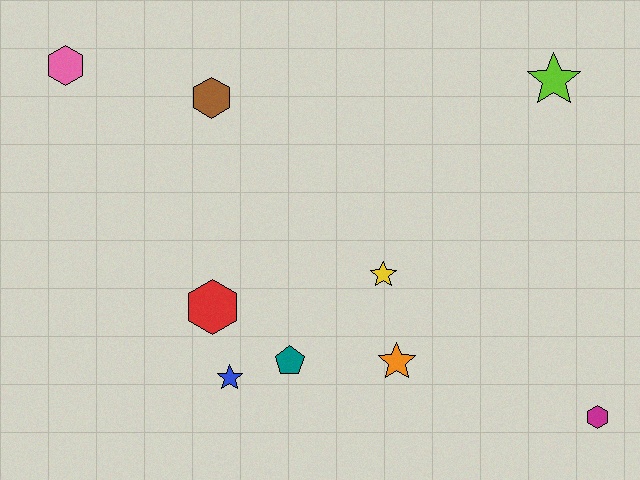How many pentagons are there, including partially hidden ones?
There is 1 pentagon.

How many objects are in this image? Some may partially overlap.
There are 9 objects.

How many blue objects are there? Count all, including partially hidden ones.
There is 1 blue object.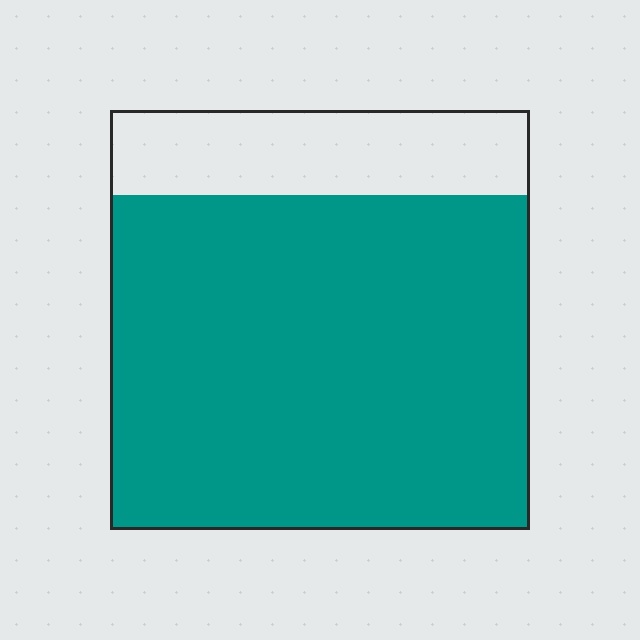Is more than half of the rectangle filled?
Yes.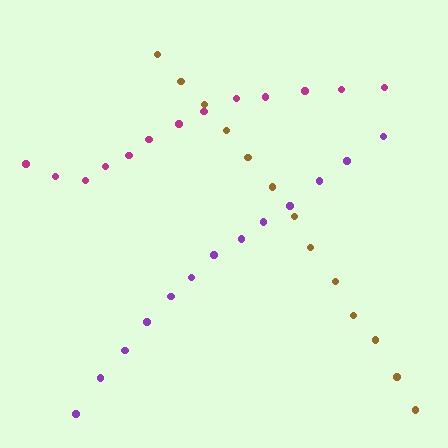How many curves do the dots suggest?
There are 3 distinct paths.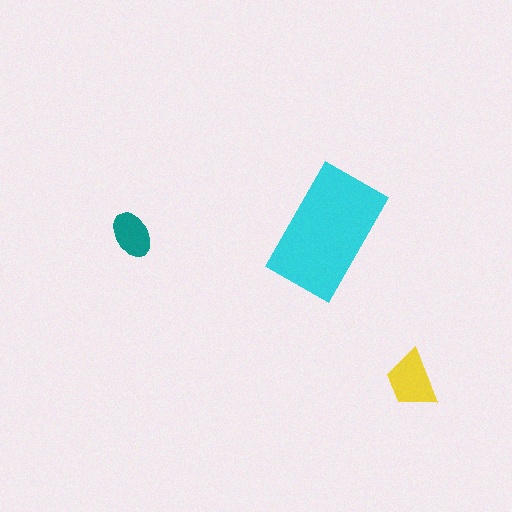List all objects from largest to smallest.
The cyan rectangle, the yellow trapezoid, the teal ellipse.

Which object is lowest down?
The yellow trapezoid is bottommost.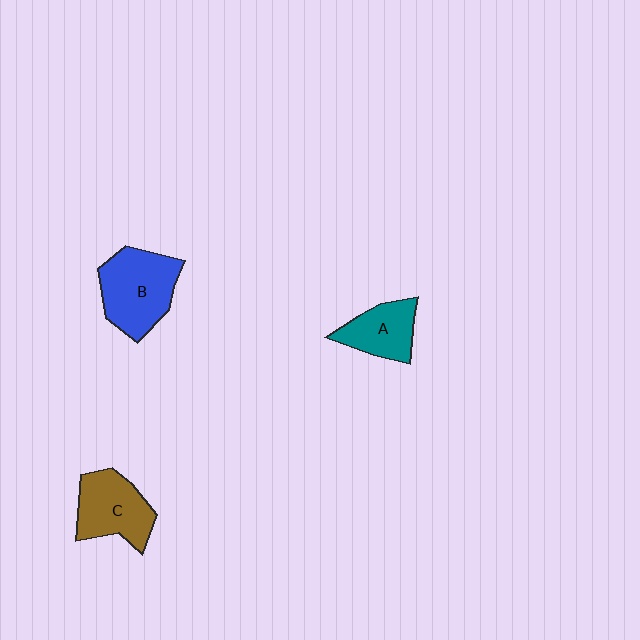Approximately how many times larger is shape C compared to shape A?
Approximately 1.3 times.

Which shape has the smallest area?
Shape A (teal).